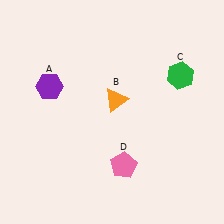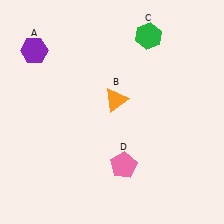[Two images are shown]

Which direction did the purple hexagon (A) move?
The purple hexagon (A) moved up.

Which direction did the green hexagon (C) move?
The green hexagon (C) moved up.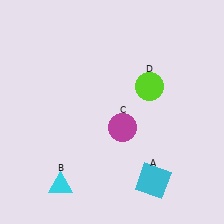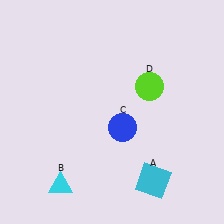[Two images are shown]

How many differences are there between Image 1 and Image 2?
There is 1 difference between the two images.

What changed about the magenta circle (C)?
In Image 1, C is magenta. In Image 2, it changed to blue.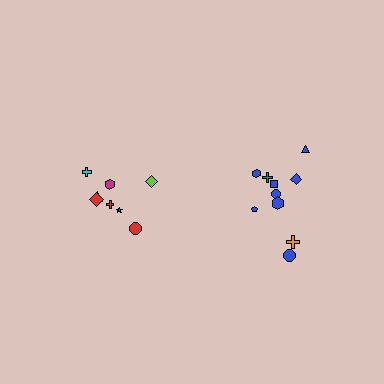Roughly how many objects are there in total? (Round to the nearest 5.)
Roughly 20 objects in total.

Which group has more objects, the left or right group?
The right group.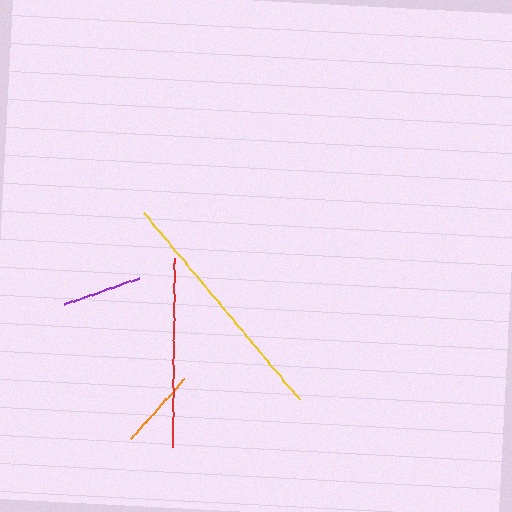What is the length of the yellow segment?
The yellow segment is approximately 244 pixels long.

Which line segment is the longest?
The yellow line is the longest at approximately 244 pixels.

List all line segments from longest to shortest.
From longest to shortest: yellow, red, orange, purple.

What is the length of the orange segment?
The orange segment is approximately 80 pixels long.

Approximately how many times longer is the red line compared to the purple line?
The red line is approximately 2.4 times the length of the purple line.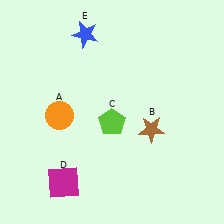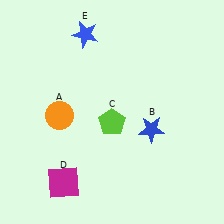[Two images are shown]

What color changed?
The star (B) changed from brown in Image 1 to blue in Image 2.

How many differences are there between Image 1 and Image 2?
There is 1 difference between the two images.